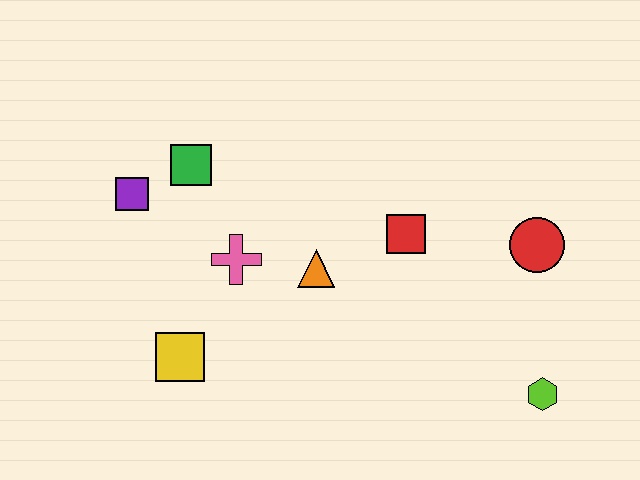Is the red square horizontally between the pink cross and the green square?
No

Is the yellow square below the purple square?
Yes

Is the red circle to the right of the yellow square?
Yes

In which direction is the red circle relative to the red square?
The red circle is to the right of the red square.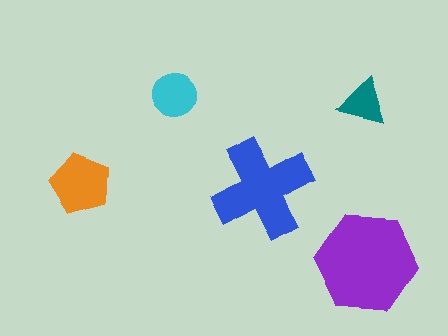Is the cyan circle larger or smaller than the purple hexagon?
Smaller.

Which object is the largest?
The purple hexagon.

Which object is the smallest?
The teal triangle.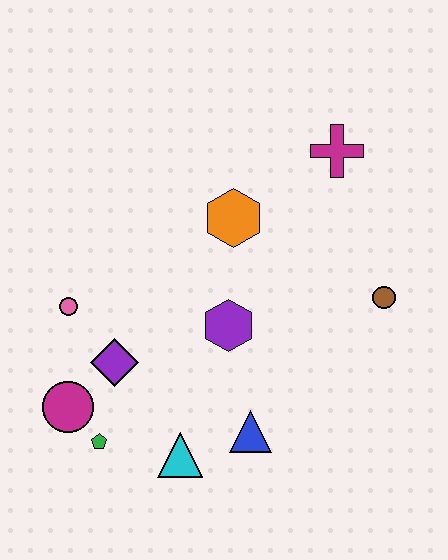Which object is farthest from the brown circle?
The magenta circle is farthest from the brown circle.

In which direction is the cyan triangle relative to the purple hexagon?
The cyan triangle is below the purple hexagon.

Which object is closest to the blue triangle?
The cyan triangle is closest to the blue triangle.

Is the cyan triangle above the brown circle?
No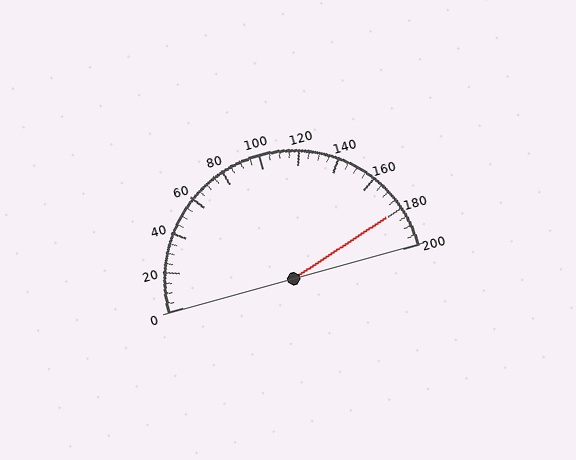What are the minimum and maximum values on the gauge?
The gauge ranges from 0 to 200.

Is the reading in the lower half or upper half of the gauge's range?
The reading is in the upper half of the range (0 to 200).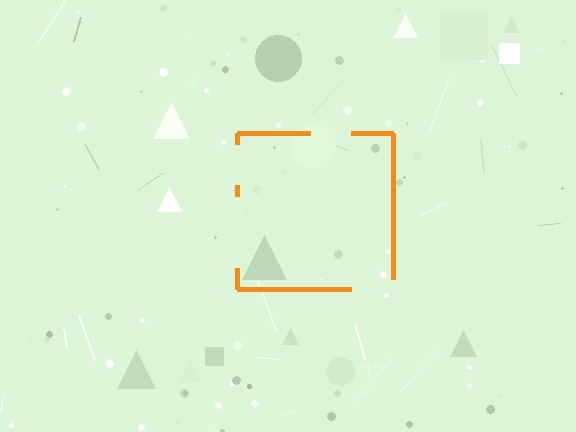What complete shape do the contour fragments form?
The contour fragments form a square.